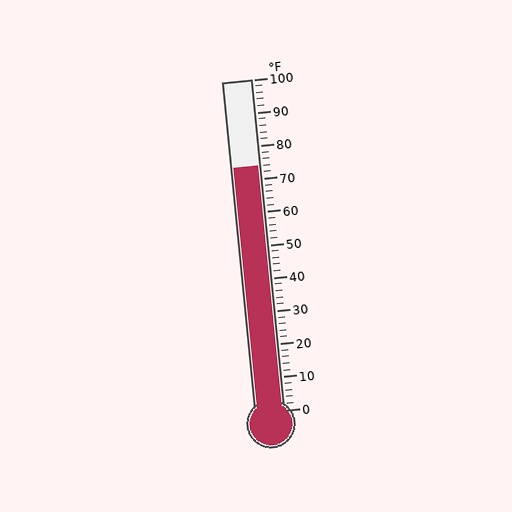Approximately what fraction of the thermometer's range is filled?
The thermometer is filled to approximately 75% of its range.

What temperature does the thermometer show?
The thermometer shows approximately 74°F.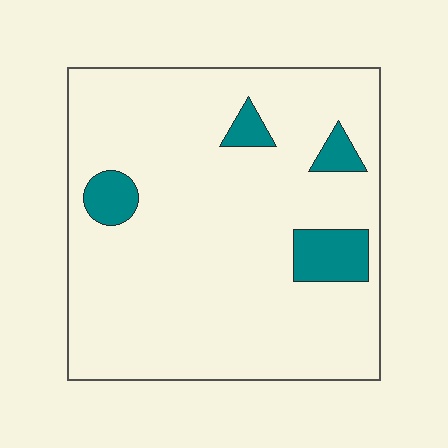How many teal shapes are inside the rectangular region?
4.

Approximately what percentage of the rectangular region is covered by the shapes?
Approximately 10%.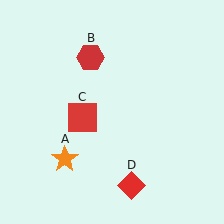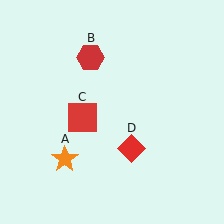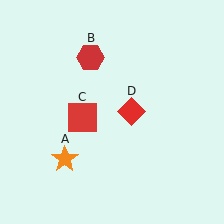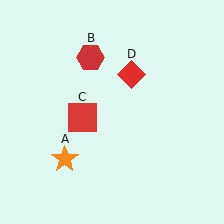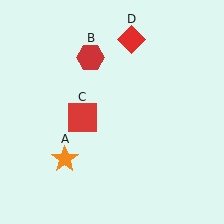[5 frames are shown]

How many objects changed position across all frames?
1 object changed position: red diamond (object D).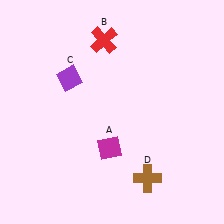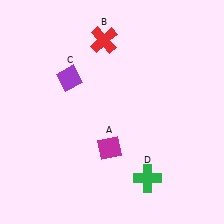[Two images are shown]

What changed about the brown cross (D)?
In Image 1, D is brown. In Image 2, it changed to green.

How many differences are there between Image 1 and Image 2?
There is 1 difference between the two images.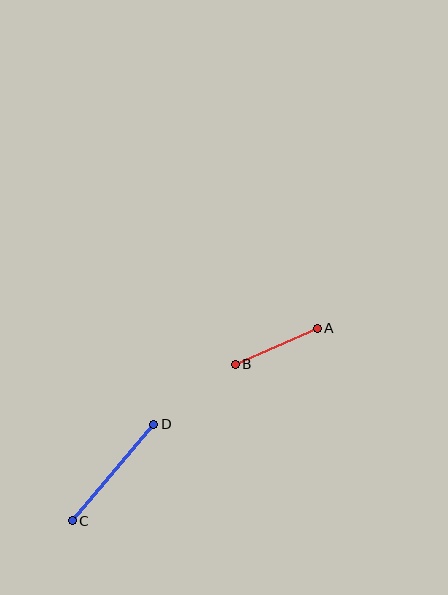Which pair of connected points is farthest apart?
Points C and D are farthest apart.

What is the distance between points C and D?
The distance is approximately 127 pixels.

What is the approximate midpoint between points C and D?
The midpoint is at approximately (113, 473) pixels.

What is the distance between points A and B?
The distance is approximately 90 pixels.